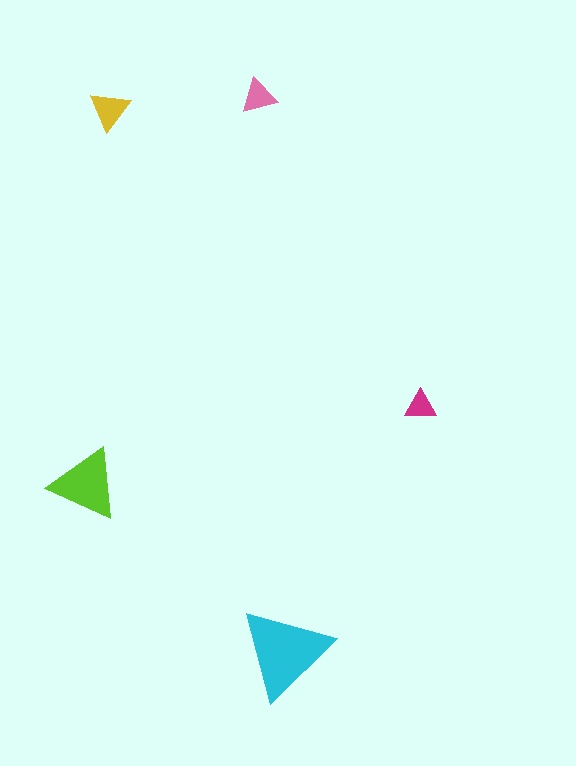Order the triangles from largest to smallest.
the cyan one, the lime one, the yellow one, the pink one, the magenta one.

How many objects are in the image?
There are 5 objects in the image.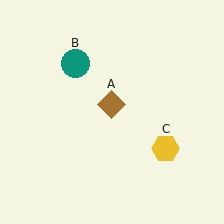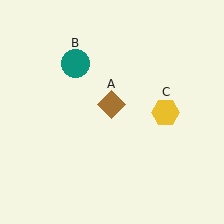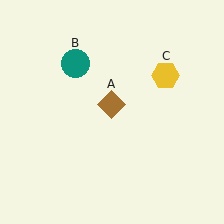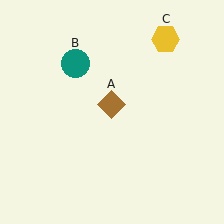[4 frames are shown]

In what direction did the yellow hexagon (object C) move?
The yellow hexagon (object C) moved up.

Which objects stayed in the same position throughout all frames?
Brown diamond (object A) and teal circle (object B) remained stationary.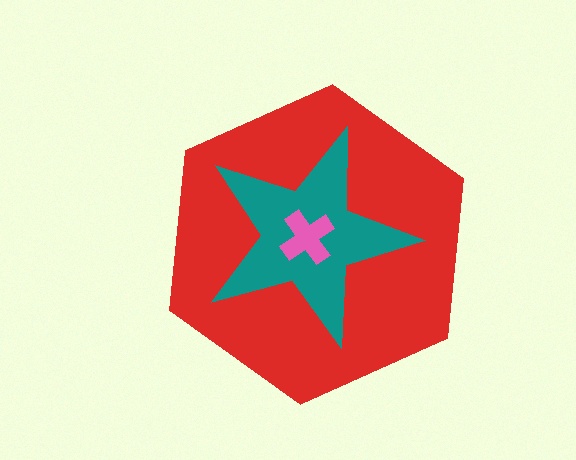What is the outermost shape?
The red hexagon.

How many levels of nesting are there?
3.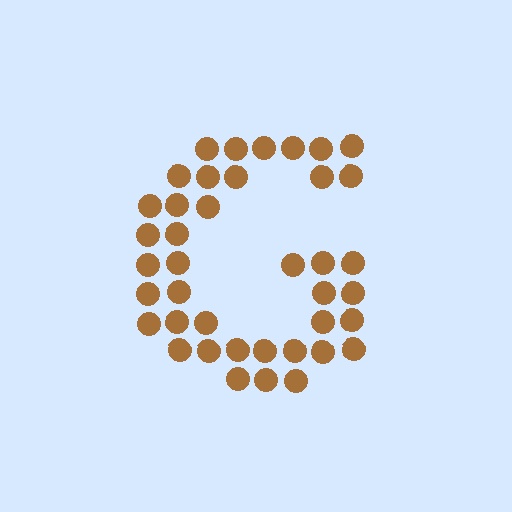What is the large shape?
The large shape is the letter G.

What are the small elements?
The small elements are circles.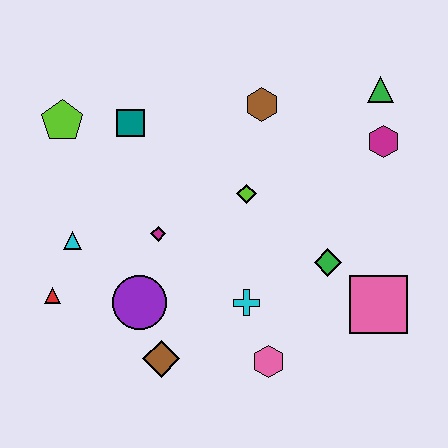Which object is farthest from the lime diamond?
The red triangle is farthest from the lime diamond.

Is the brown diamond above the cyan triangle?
No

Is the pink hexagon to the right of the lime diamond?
Yes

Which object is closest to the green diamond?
The pink square is closest to the green diamond.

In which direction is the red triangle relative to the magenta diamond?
The red triangle is to the left of the magenta diamond.